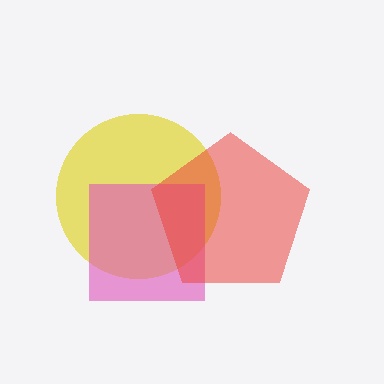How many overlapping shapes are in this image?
There are 3 overlapping shapes in the image.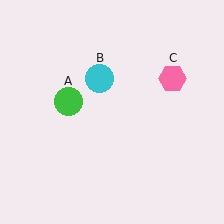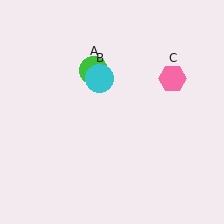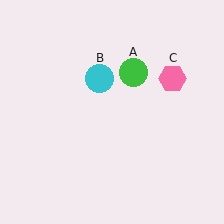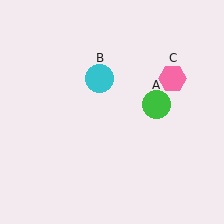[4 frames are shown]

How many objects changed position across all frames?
1 object changed position: green circle (object A).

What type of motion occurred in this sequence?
The green circle (object A) rotated clockwise around the center of the scene.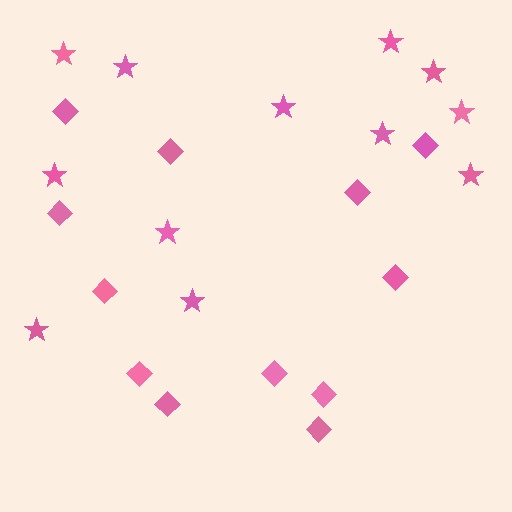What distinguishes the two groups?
There are 2 groups: one group of diamonds (12) and one group of stars (12).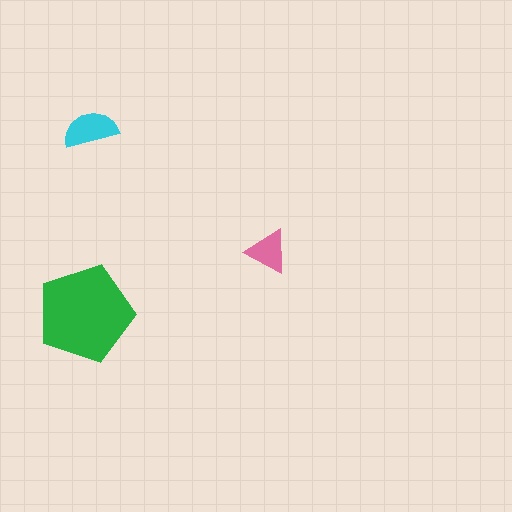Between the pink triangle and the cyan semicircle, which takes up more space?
The cyan semicircle.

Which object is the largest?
The green pentagon.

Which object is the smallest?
The pink triangle.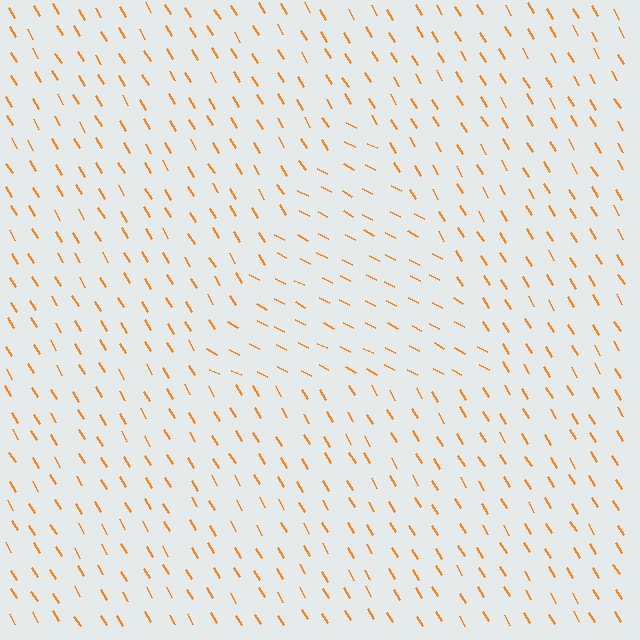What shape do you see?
I see a triangle.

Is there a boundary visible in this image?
Yes, there is a texture boundary formed by a change in line orientation.